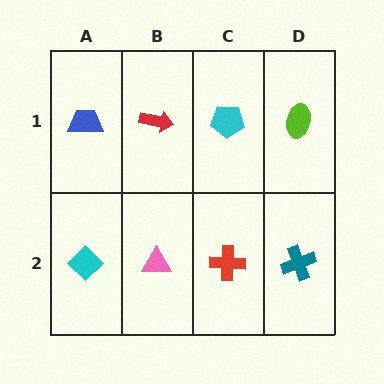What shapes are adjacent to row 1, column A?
A cyan diamond (row 2, column A), a red arrow (row 1, column B).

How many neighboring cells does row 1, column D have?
2.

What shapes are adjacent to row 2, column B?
A red arrow (row 1, column B), a cyan diamond (row 2, column A), a red cross (row 2, column C).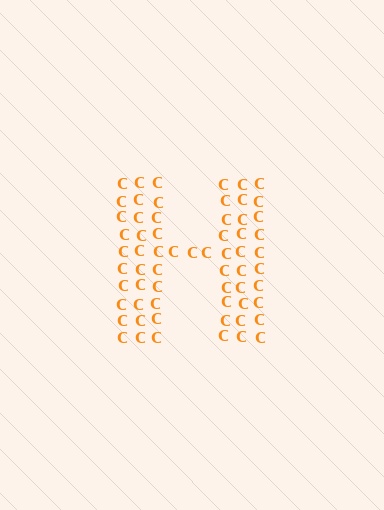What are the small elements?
The small elements are letter C's.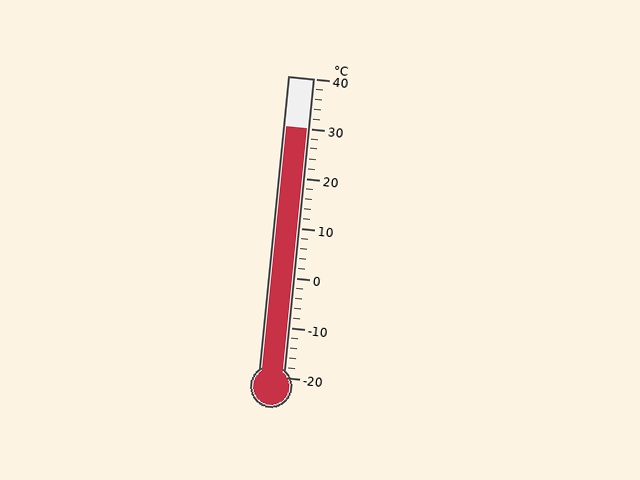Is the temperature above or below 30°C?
The temperature is at 30°C.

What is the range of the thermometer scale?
The thermometer scale ranges from -20°C to 40°C.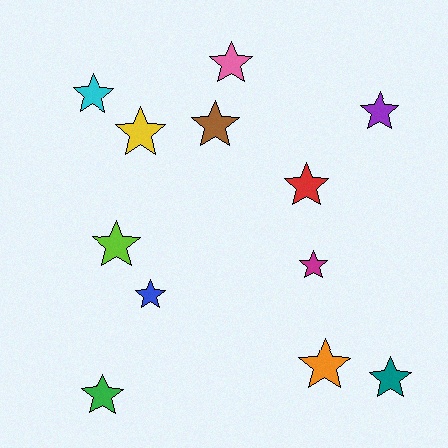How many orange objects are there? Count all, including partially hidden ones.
There is 1 orange object.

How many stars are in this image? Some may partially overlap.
There are 12 stars.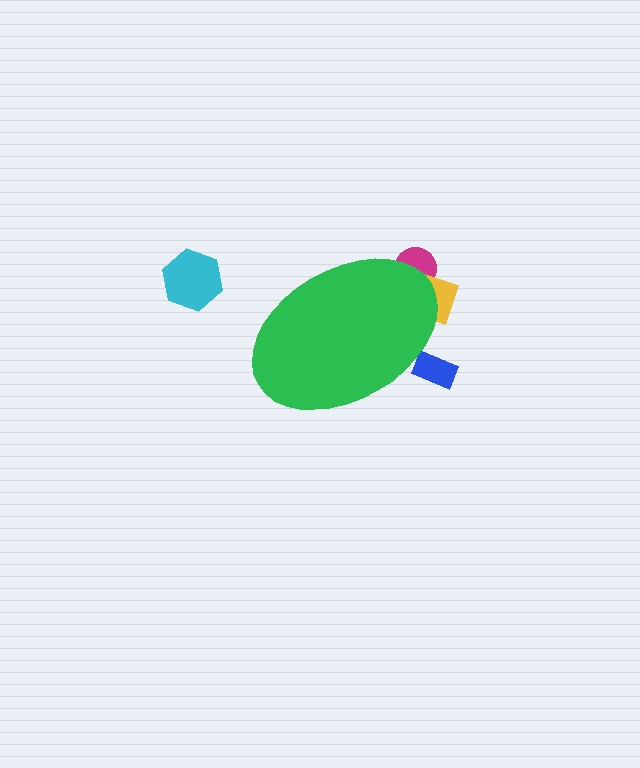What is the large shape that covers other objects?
A green ellipse.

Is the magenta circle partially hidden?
Yes, the magenta circle is partially hidden behind the green ellipse.